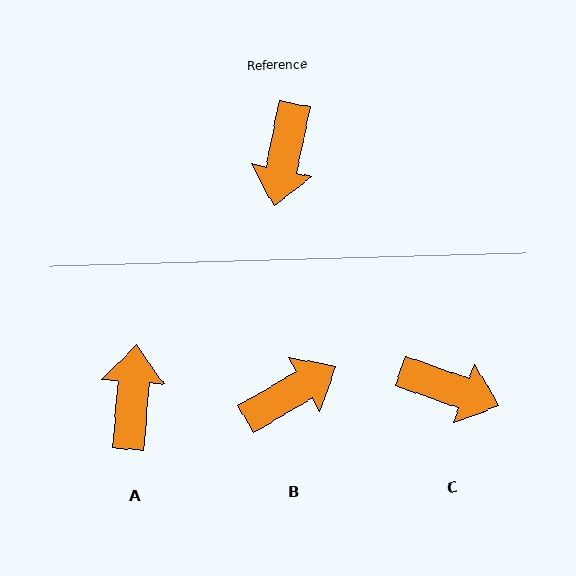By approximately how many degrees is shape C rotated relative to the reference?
Approximately 82 degrees counter-clockwise.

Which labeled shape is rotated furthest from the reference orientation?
A, about 173 degrees away.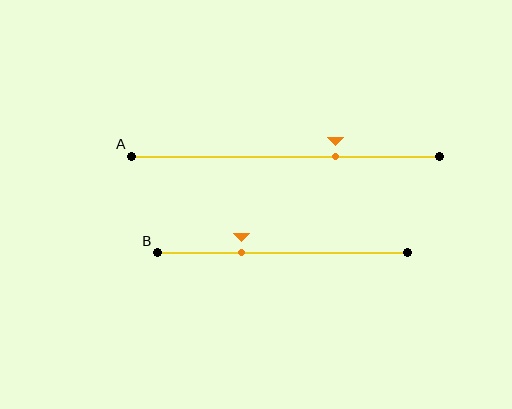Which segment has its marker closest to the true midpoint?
Segment A has its marker closest to the true midpoint.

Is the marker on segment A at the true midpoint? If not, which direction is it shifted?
No, the marker on segment A is shifted to the right by about 16% of the segment length.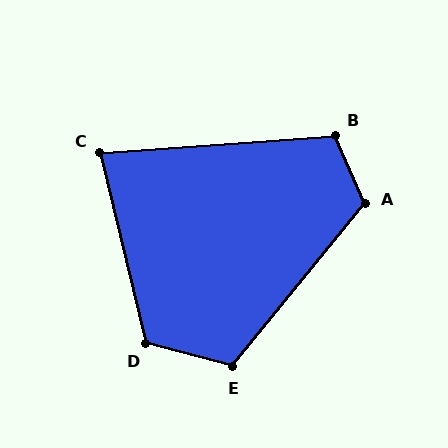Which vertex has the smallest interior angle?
C, at approximately 81 degrees.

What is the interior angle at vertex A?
Approximately 118 degrees (obtuse).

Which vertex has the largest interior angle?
D, at approximately 118 degrees.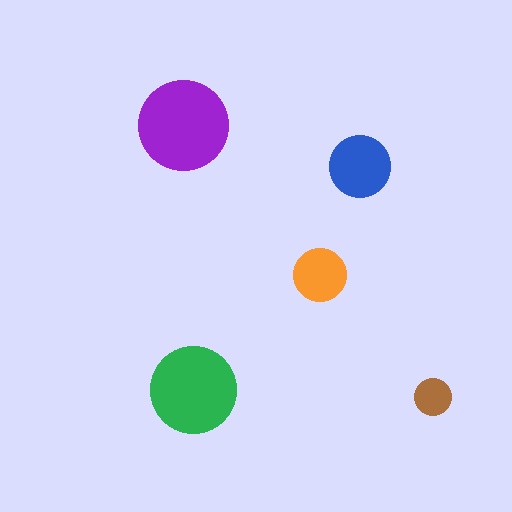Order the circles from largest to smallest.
the purple one, the green one, the blue one, the orange one, the brown one.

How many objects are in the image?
There are 5 objects in the image.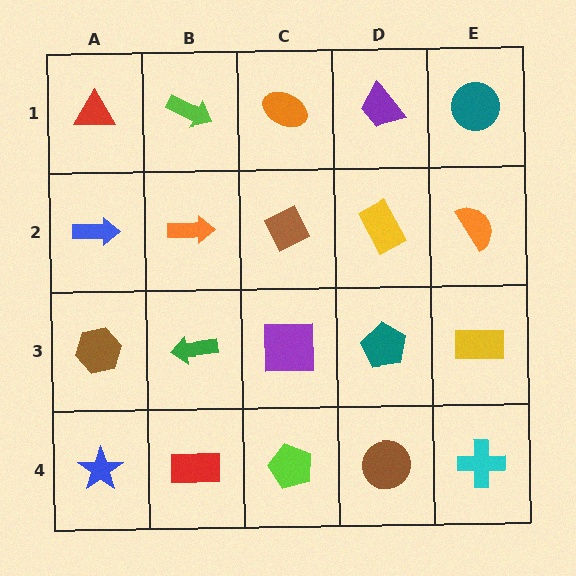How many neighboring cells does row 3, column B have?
4.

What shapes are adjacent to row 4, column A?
A brown hexagon (row 3, column A), a red rectangle (row 4, column B).